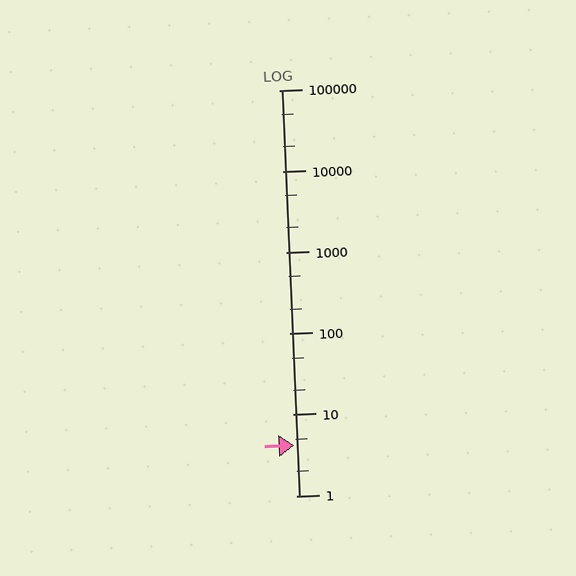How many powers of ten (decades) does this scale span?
The scale spans 5 decades, from 1 to 100000.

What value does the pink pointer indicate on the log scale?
The pointer indicates approximately 4.2.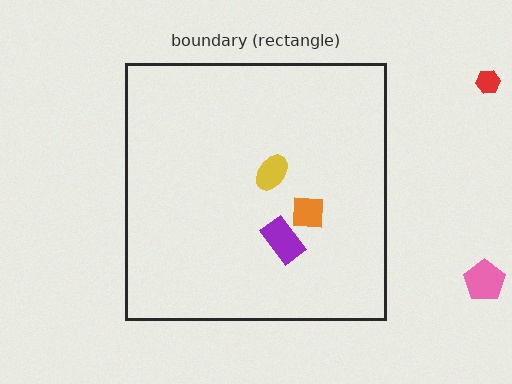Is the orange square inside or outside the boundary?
Inside.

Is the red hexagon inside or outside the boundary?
Outside.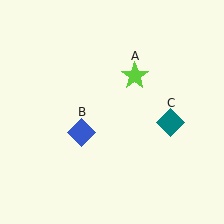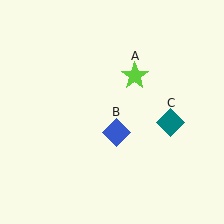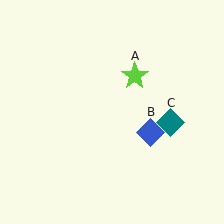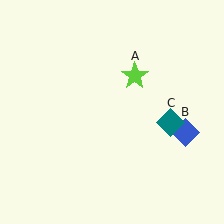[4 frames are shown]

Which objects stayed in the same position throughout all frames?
Lime star (object A) and teal diamond (object C) remained stationary.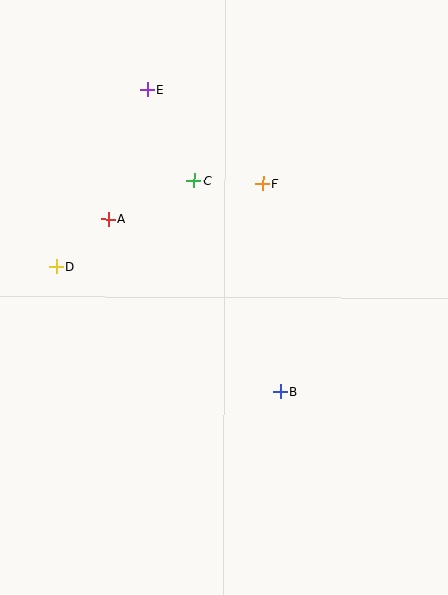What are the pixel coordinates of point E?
Point E is at (147, 89).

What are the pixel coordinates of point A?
Point A is at (108, 219).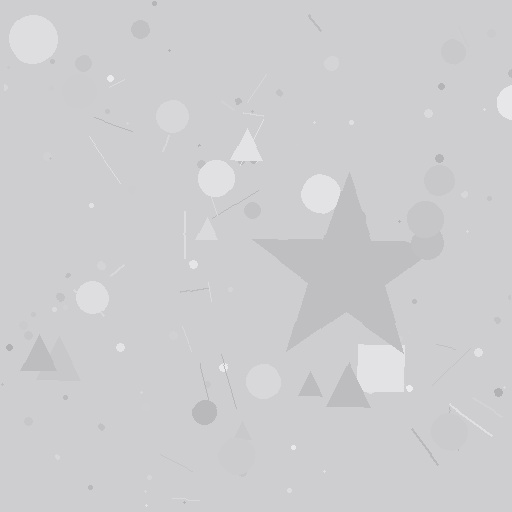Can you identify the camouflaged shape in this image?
The camouflaged shape is a star.